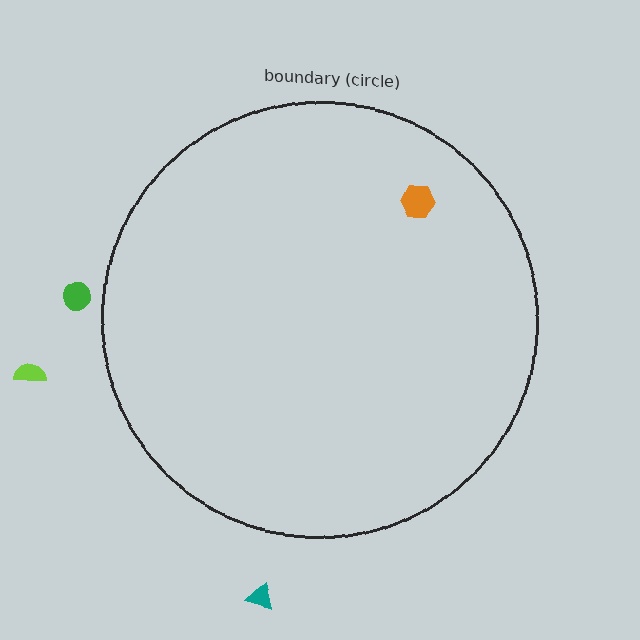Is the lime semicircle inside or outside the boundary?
Outside.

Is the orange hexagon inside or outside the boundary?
Inside.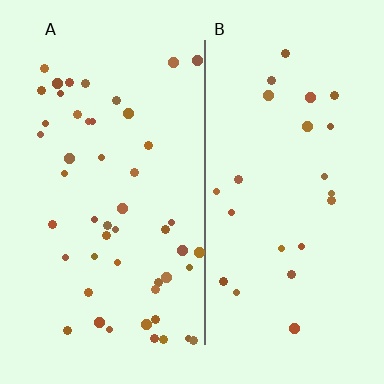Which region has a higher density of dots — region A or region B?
A (the left).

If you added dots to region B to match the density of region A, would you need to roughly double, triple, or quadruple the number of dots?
Approximately double.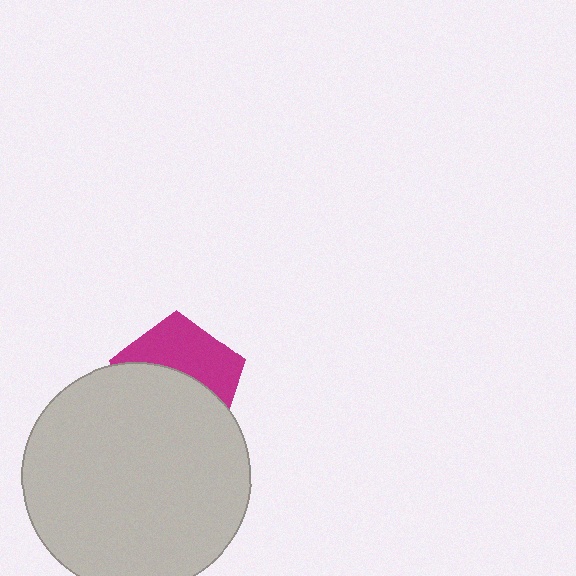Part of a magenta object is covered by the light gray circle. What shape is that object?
It is a pentagon.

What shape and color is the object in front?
The object in front is a light gray circle.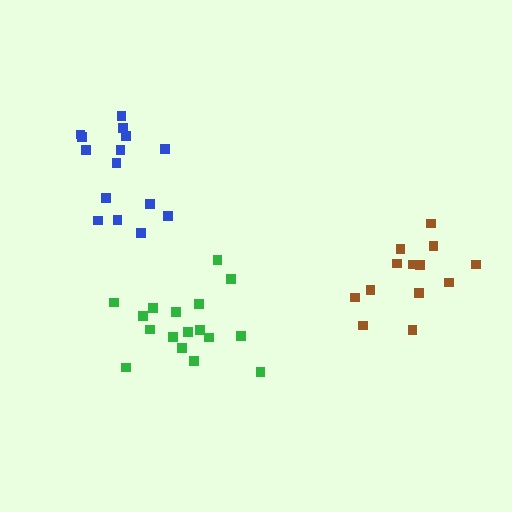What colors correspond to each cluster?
The clusters are colored: green, brown, blue.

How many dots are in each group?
Group 1: 17 dots, Group 2: 13 dots, Group 3: 15 dots (45 total).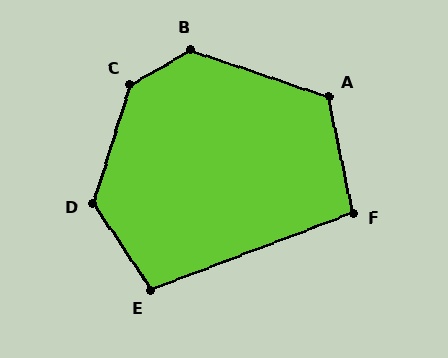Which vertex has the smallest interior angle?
F, at approximately 99 degrees.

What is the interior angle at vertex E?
Approximately 103 degrees (obtuse).